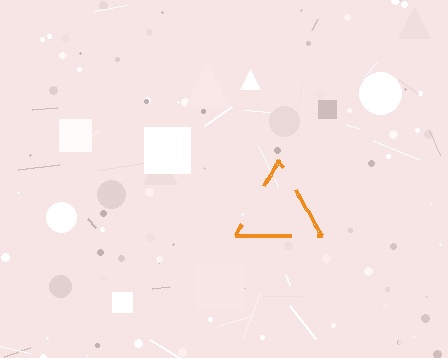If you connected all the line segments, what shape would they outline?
They would outline a triangle.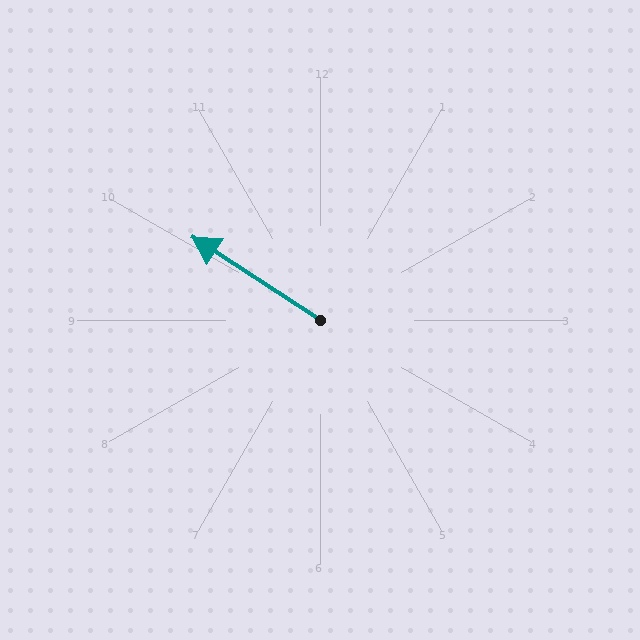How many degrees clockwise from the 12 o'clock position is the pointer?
Approximately 303 degrees.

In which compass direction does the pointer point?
Northwest.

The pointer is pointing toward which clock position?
Roughly 10 o'clock.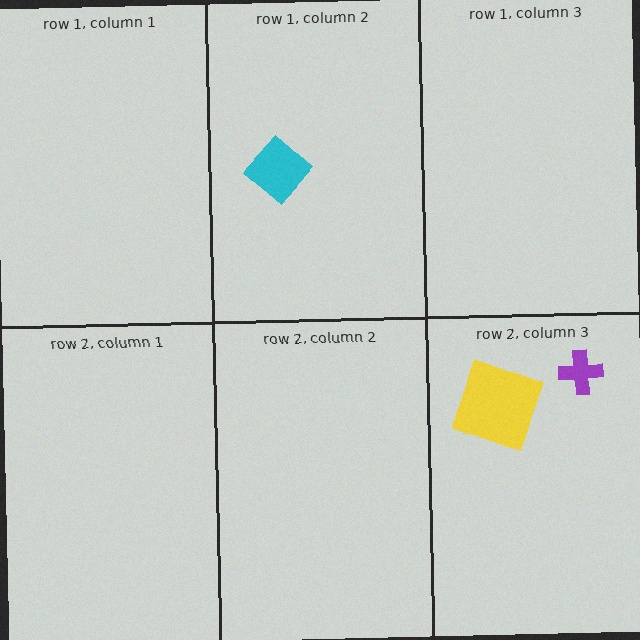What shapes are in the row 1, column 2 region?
The cyan diamond.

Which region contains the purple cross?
The row 2, column 3 region.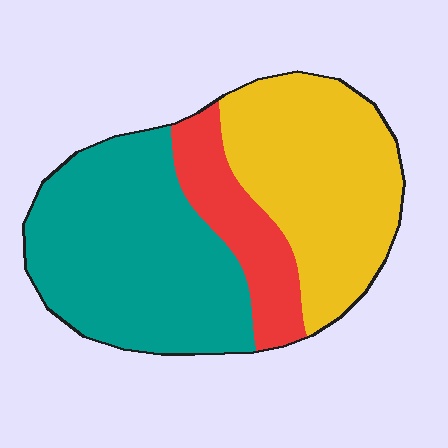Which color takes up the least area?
Red, at roughly 15%.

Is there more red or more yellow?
Yellow.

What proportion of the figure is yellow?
Yellow takes up about three eighths (3/8) of the figure.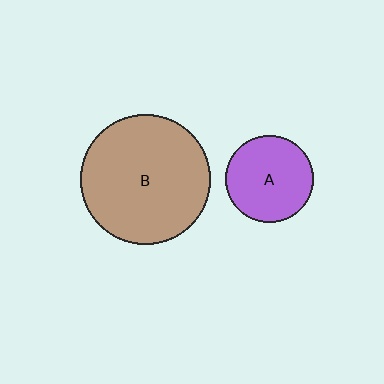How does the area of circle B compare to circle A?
Approximately 2.2 times.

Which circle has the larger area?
Circle B (brown).